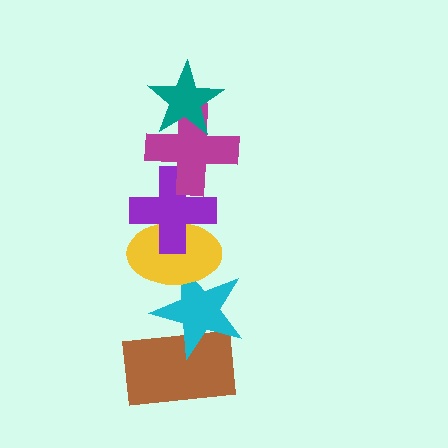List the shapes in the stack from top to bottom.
From top to bottom: the teal star, the magenta cross, the purple cross, the yellow ellipse, the cyan star, the brown rectangle.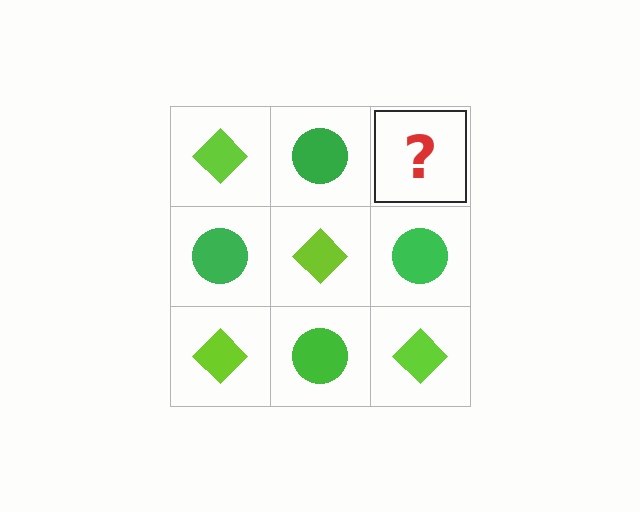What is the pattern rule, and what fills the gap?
The rule is that it alternates lime diamond and green circle in a checkerboard pattern. The gap should be filled with a lime diamond.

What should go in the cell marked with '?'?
The missing cell should contain a lime diamond.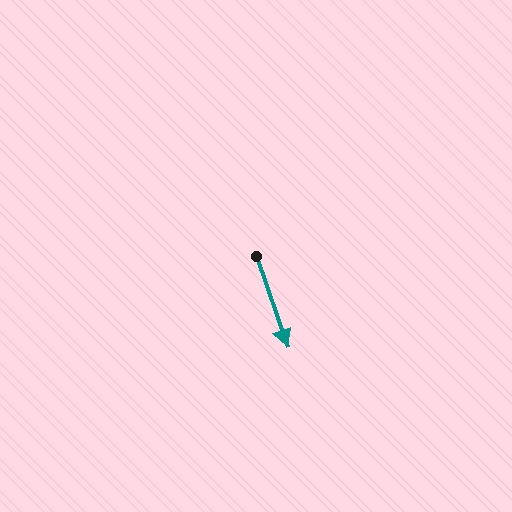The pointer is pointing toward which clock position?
Roughly 5 o'clock.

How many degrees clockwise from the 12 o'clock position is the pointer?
Approximately 161 degrees.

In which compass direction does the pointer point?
South.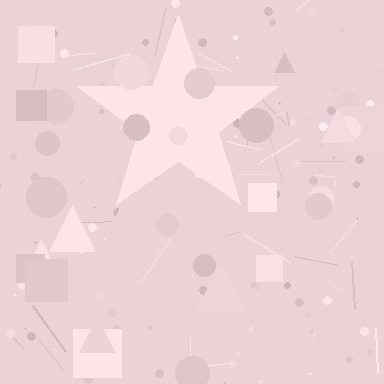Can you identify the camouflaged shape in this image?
The camouflaged shape is a star.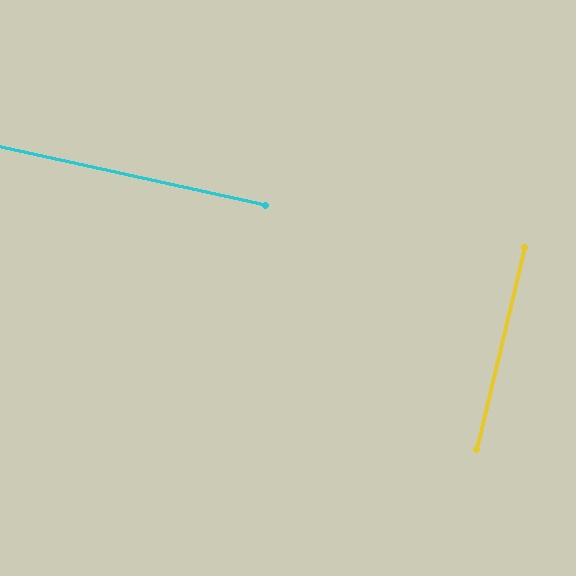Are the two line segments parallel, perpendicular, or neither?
Perpendicular — they meet at approximately 89°.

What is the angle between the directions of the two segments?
Approximately 89 degrees.